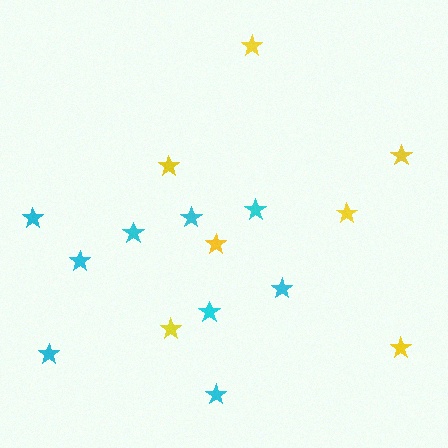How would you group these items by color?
There are 2 groups: one group of yellow stars (7) and one group of cyan stars (9).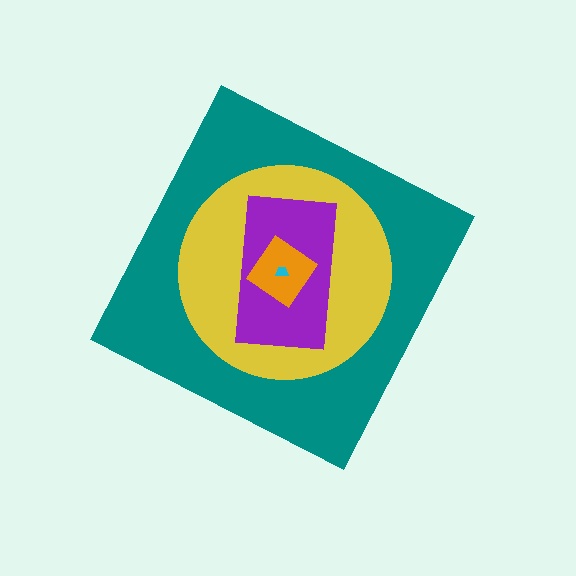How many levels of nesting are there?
5.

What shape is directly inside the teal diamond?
The yellow circle.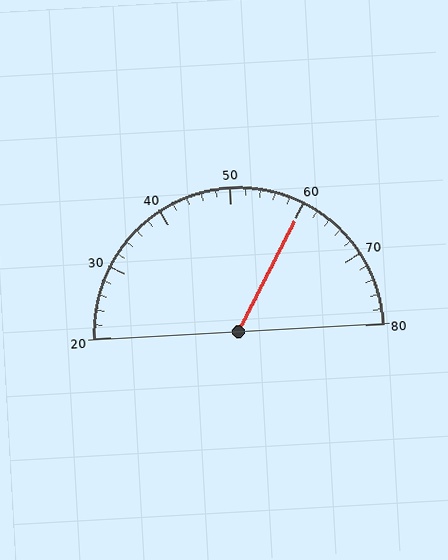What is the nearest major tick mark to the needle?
The nearest major tick mark is 60.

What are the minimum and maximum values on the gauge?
The gauge ranges from 20 to 80.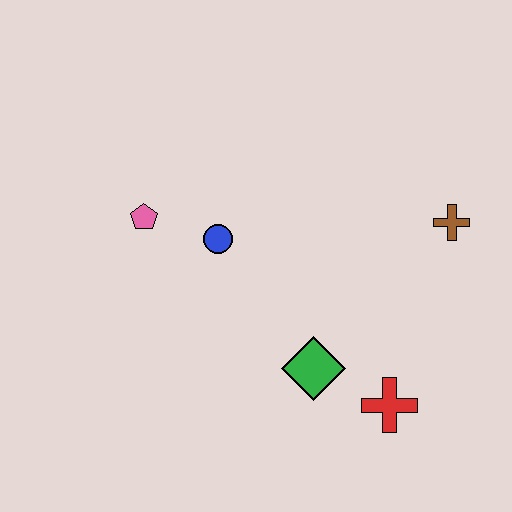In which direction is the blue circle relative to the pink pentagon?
The blue circle is to the right of the pink pentagon.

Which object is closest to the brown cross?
The red cross is closest to the brown cross.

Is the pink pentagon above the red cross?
Yes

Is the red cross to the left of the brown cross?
Yes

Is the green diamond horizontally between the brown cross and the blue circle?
Yes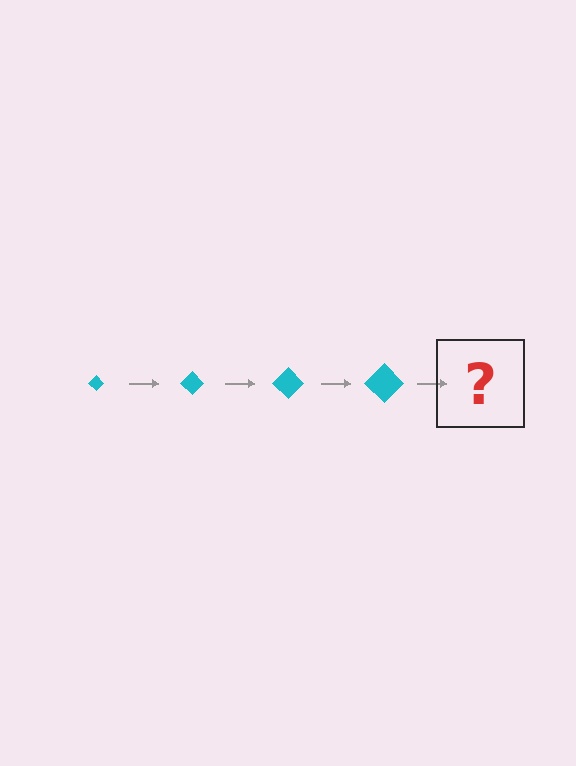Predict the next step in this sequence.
The next step is a cyan diamond, larger than the previous one.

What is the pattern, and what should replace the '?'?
The pattern is that the diamond gets progressively larger each step. The '?' should be a cyan diamond, larger than the previous one.